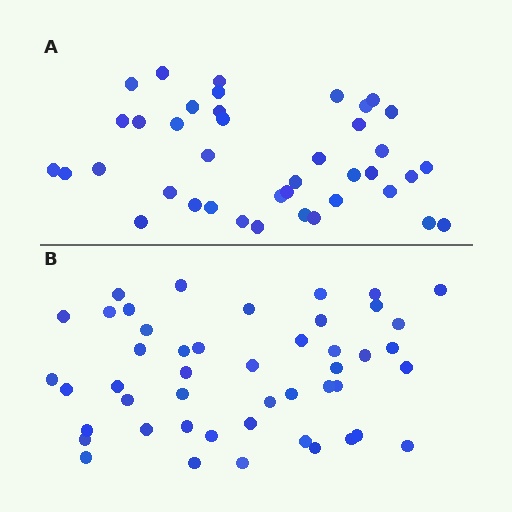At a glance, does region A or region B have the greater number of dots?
Region B (the bottom region) has more dots.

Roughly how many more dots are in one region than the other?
Region B has roughly 8 or so more dots than region A.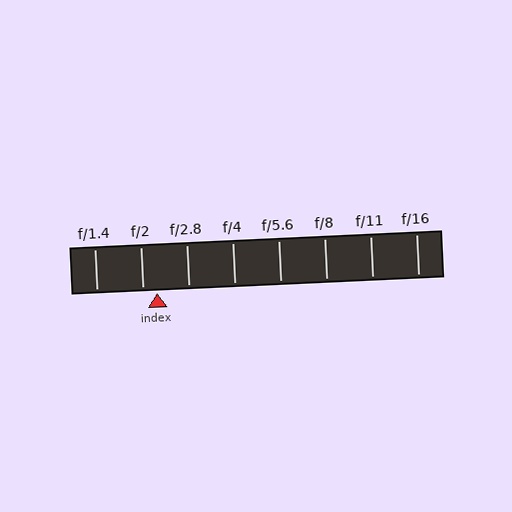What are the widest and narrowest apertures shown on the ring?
The widest aperture shown is f/1.4 and the narrowest is f/16.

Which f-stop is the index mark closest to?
The index mark is closest to f/2.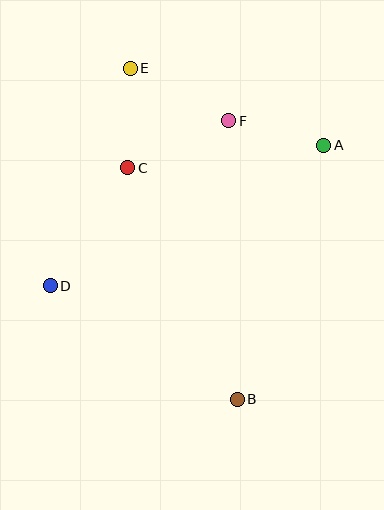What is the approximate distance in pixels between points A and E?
The distance between A and E is approximately 208 pixels.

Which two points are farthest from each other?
Points B and E are farthest from each other.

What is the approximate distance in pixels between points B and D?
The distance between B and D is approximately 218 pixels.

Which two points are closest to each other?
Points A and F are closest to each other.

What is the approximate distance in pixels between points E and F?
The distance between E and F is approximately 111 pixels.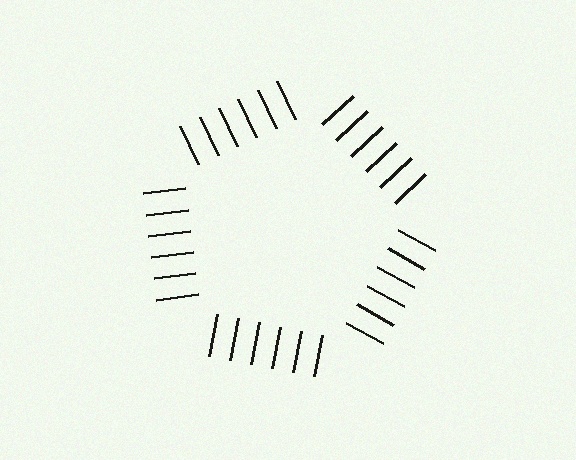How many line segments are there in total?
30 — 6 along each of the 5 edges.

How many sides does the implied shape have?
5 sides — the line-ends trace a pentagon.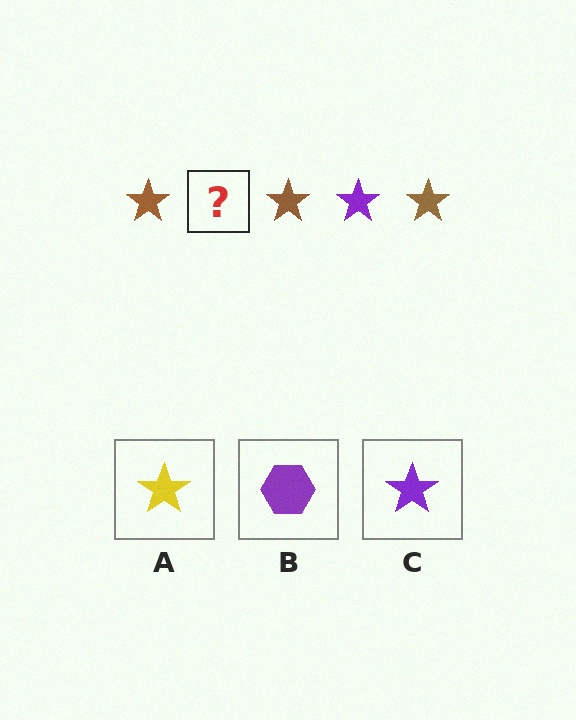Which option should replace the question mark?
Option C.